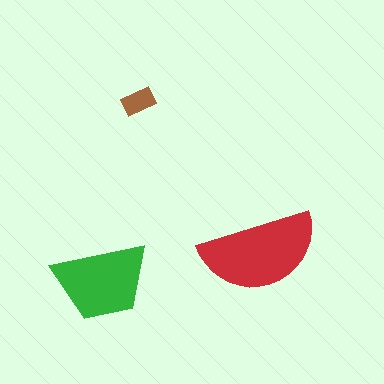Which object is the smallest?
The brown rectangle.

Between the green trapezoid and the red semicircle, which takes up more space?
The red semicircle.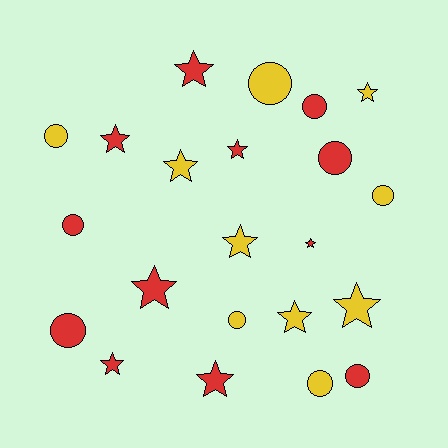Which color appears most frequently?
Red, with 12 objects.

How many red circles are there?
There are 5 red circles.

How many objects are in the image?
There are 22 objects.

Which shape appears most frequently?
Star, with 12 objects.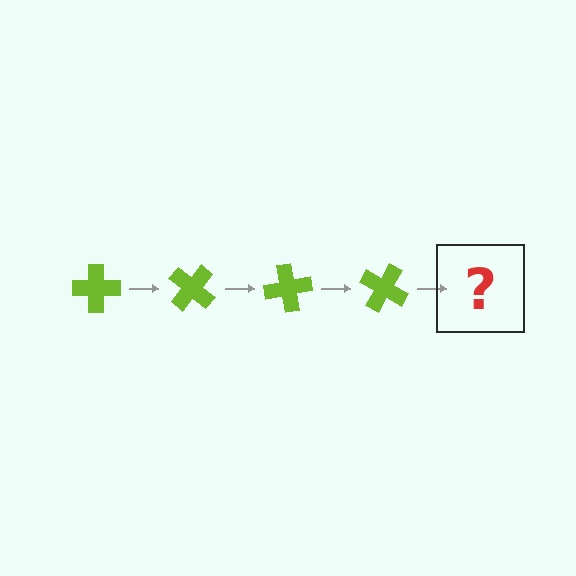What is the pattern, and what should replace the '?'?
The pattern is that the cross rotates 40 degrees each step. The '?' should be a lime cross rotated 160 degrees.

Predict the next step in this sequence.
The next step is a lime cross rotated 160 degrees.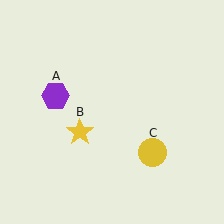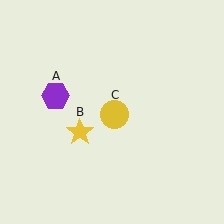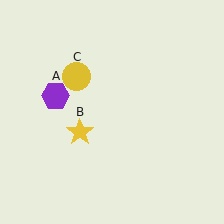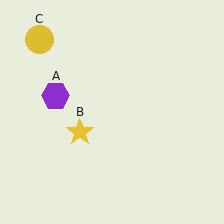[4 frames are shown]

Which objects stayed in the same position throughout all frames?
Purple hexagon (object A) and yellow star (object B) remained stationary.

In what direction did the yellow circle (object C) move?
The yellow circle (object C) moved up and to the left.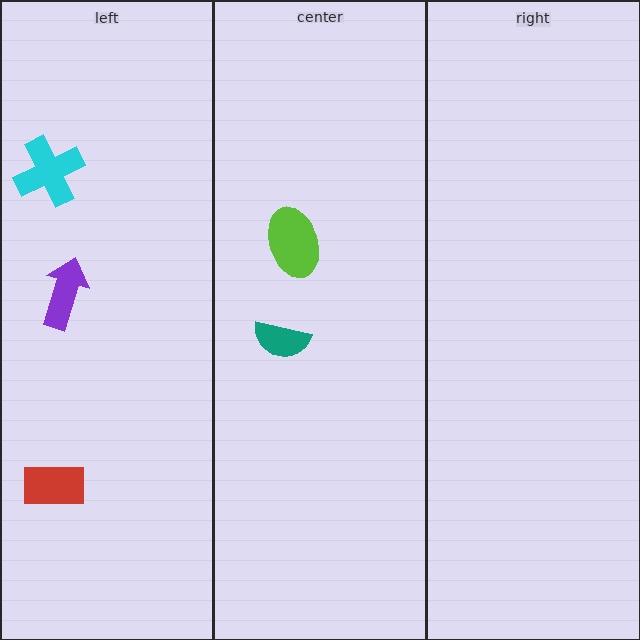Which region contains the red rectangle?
The left region.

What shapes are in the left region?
The cyan cross, the purple arrow, the red rectangle.